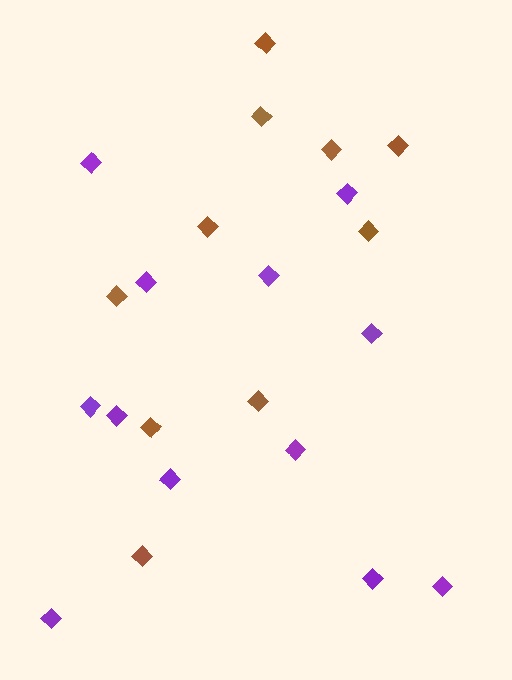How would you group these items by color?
There are 2 groups: one group of purple diamonds (12) and one group of brown diamonds (10).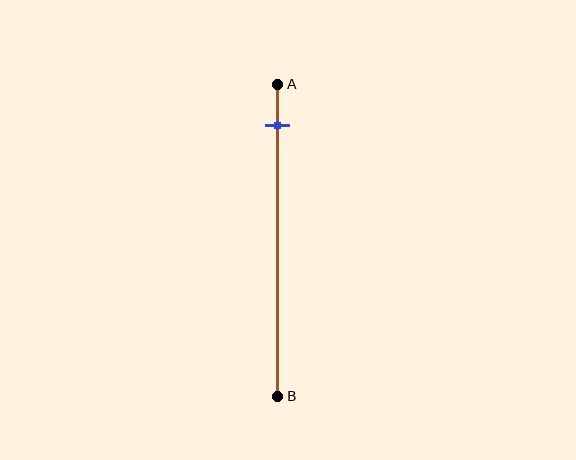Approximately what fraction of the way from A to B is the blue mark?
The blue mark is approximately 15% of the way from A to B.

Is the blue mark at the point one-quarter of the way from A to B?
No, the mark is at about 15% from A, not at the 25% one-quarter point.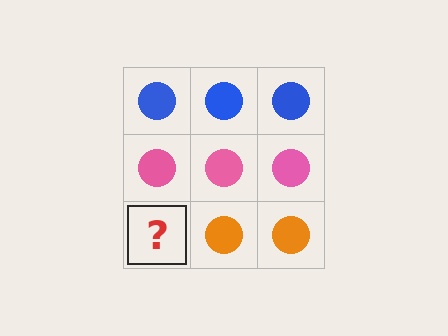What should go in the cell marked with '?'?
The missing cell should contain an orange circle.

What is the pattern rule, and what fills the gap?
The rule is that each row has a consistent color. The gap should be filled with an orange circle.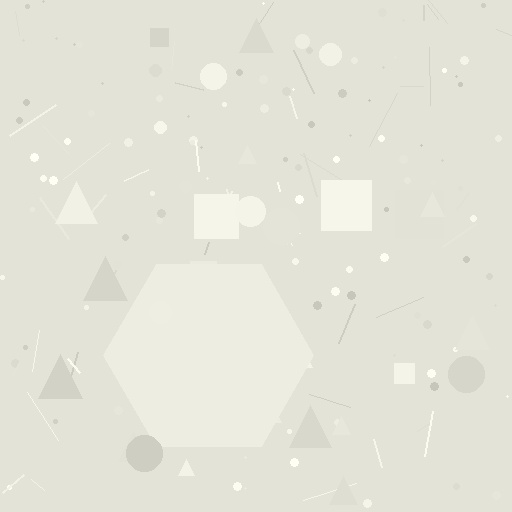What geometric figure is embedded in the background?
A hexagon is embedded in the background.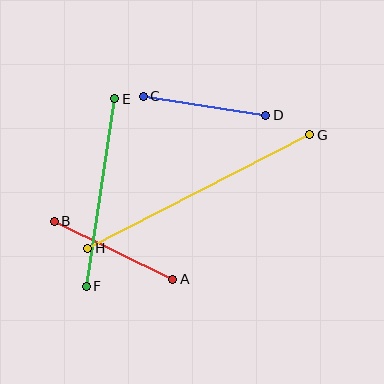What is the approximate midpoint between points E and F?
The midpoint is at approximately (101, 193) pixels.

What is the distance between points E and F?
The distance is approximately 189 pixels.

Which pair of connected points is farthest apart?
Points G and H are farthest apart.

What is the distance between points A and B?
The distance is approximately 132 pixels.